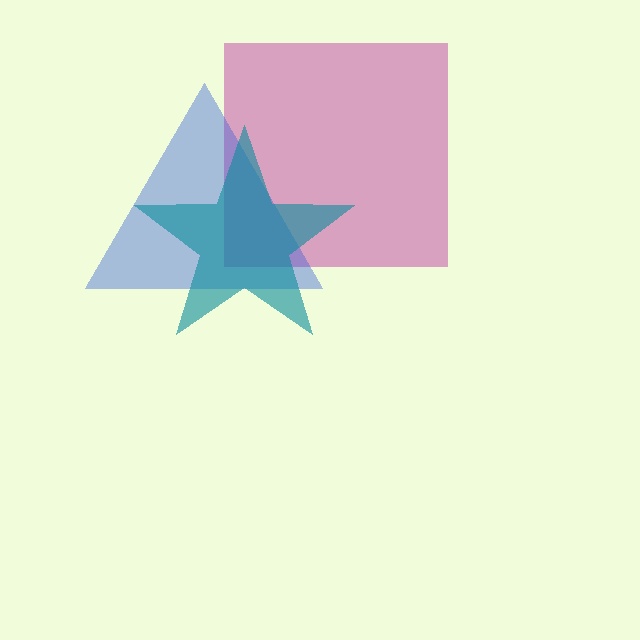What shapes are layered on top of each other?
The layered shapes are: a magenta square, a blue triangle, a teal star.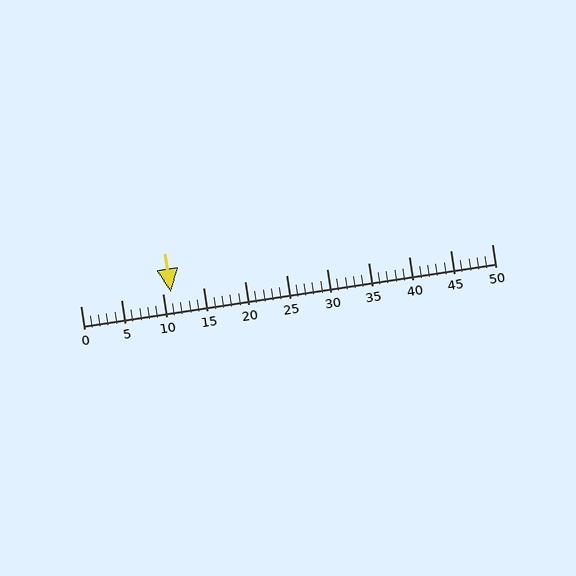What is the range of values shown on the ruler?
The ruler shows values from 0 to 50.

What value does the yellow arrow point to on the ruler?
The yellow arrow points to approximately 11.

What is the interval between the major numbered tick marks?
The major tick marks are spaced 5 units apart.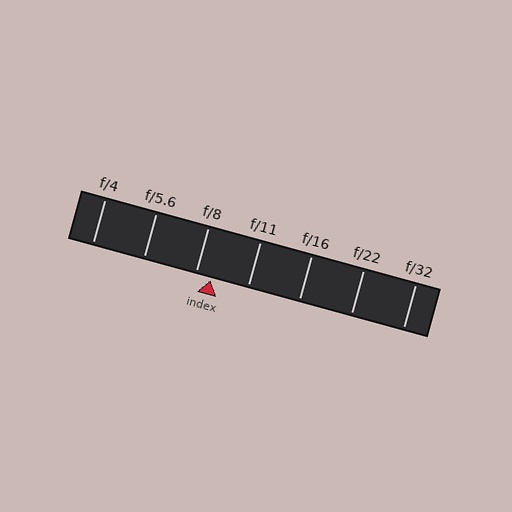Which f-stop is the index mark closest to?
The index mark is closest to f/8.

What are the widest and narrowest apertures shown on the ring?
The widest aperture shown is f/4 and the narrowest is f/32.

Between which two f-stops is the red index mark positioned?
The index mark is between f/8 and f/11.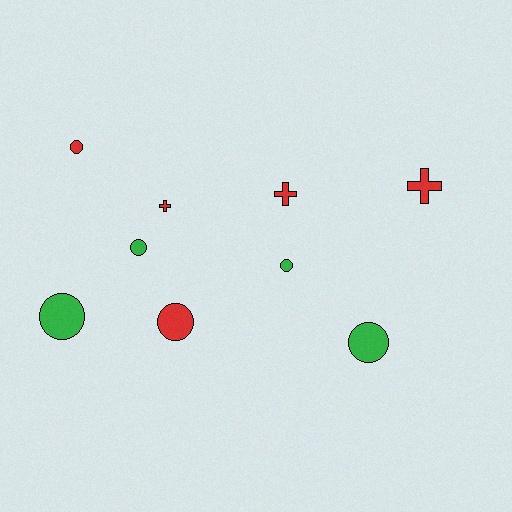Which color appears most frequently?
Red, with 5 objects.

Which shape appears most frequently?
Circle, with 6 objects.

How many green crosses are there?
There are no green crosses.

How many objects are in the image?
There are 9 objects.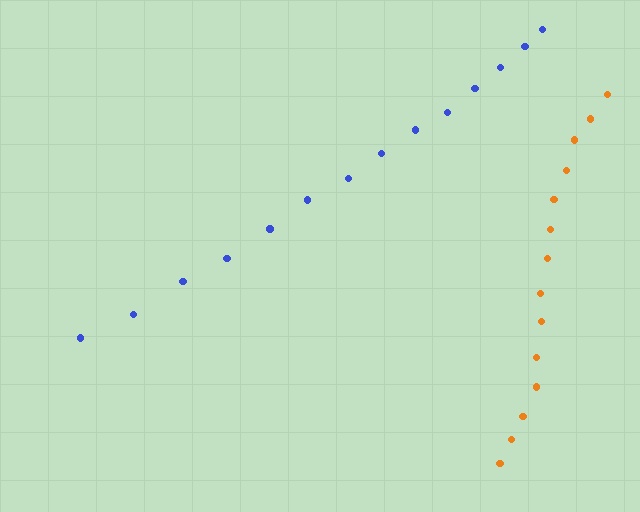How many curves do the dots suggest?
There are 2 distinct paths.